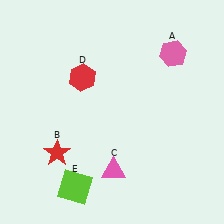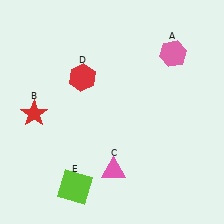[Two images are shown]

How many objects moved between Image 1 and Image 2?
1 object moved between the two images.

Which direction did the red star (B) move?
The red star (B) moved up.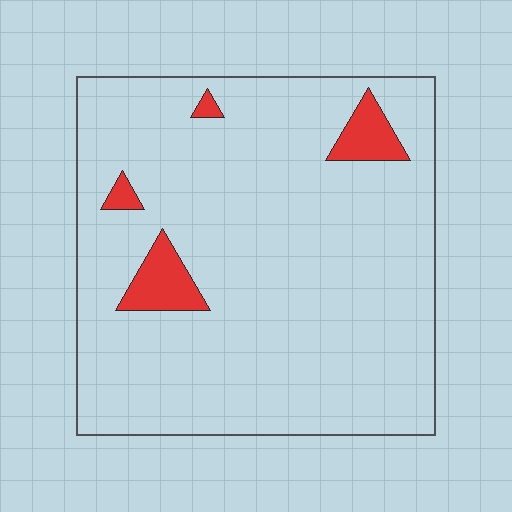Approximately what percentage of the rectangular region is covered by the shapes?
Approximately 5%.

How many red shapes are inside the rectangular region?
4.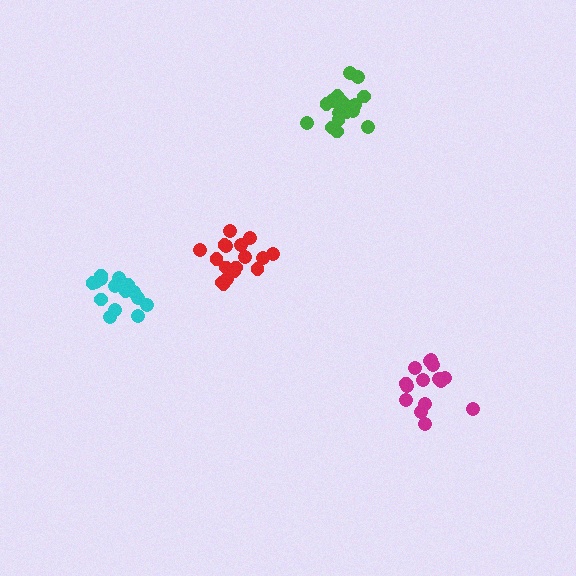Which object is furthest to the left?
The cyan cluster is leftmost.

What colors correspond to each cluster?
The clusters are colored: magenta, red, green, cyan.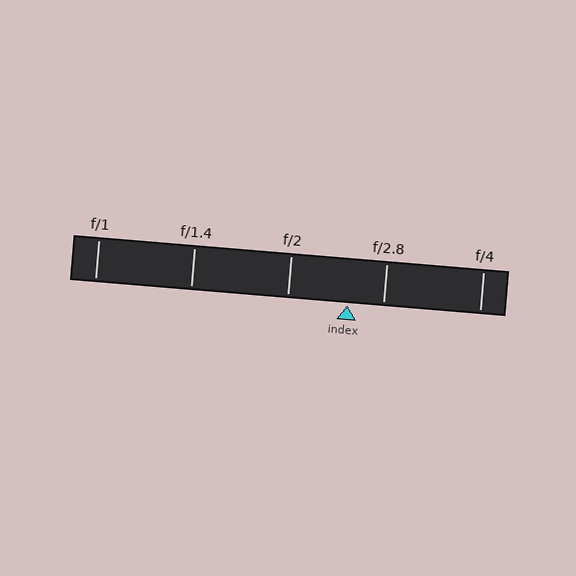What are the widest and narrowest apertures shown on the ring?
The widest aperture shown is f/1 and the narrowest is f/4.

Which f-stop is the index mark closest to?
The index mark is closest to f/2.8.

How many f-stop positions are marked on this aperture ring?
There are 5 f-stop positions marked.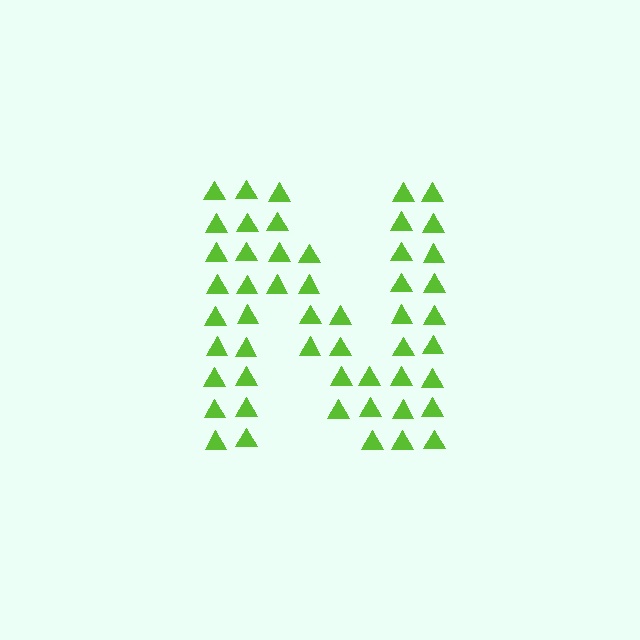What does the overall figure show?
The overall figure shows the letter N.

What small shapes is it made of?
It is made of small triangles.